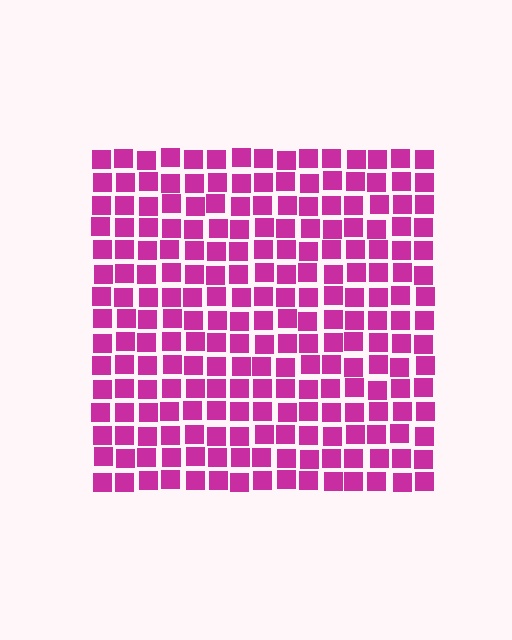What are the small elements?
The small elements are squares.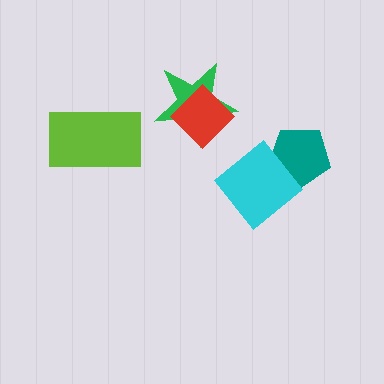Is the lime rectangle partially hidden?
No, no other shape covers it.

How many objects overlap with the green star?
1 object overlaps with the green star.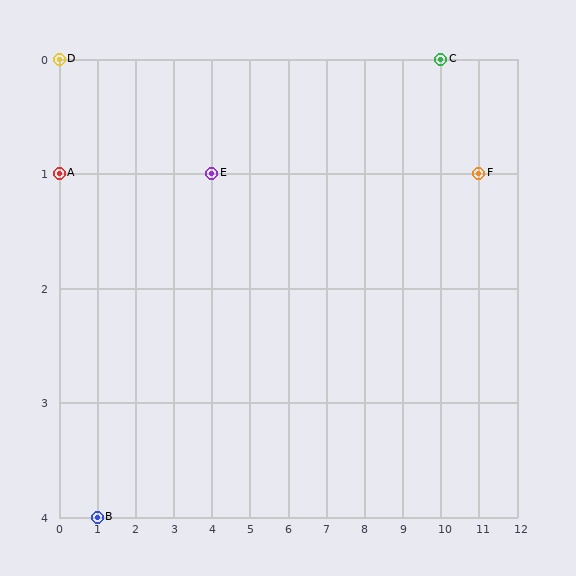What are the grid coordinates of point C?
Point C is at grid coordinates (10, 0).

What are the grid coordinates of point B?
Point B is at grid coordinates (1, 4).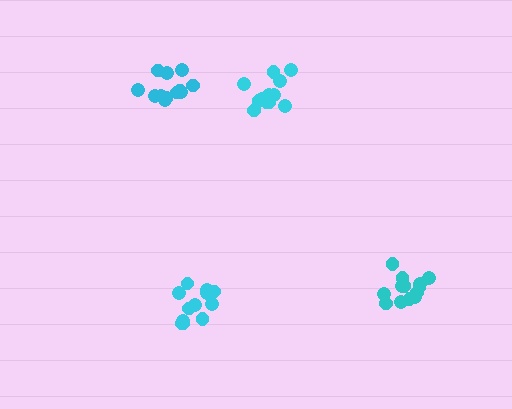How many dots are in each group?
Group 1: 12 dots, Group 2: 14 dots, Group 3: 12 dots, Group 4: 13 dots (51 total).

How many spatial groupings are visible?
There are 4 spatial groupings.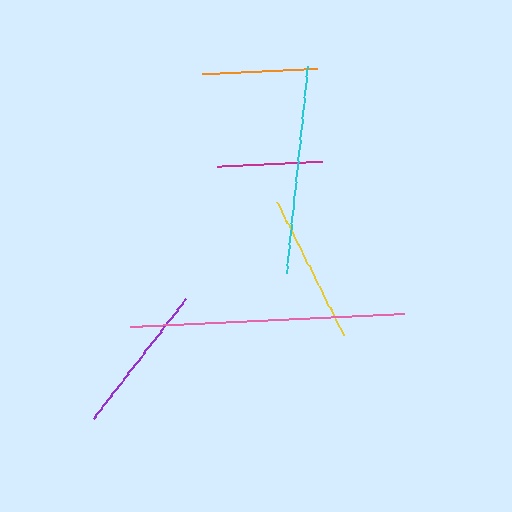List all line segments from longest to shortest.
From longest to shortest: pink, cyan, purple, yellow, orange, magenta.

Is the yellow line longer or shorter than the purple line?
The purple line is longer than the yellow line.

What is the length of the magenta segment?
The magenta segment is approximately 105 pixels long.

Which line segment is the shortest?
The magenta line is the shortest at approximately 105 pixels.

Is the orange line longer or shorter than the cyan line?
The cyan line is longer than the orange line.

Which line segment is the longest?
The pink line is the longest at approximately 274 pixels.